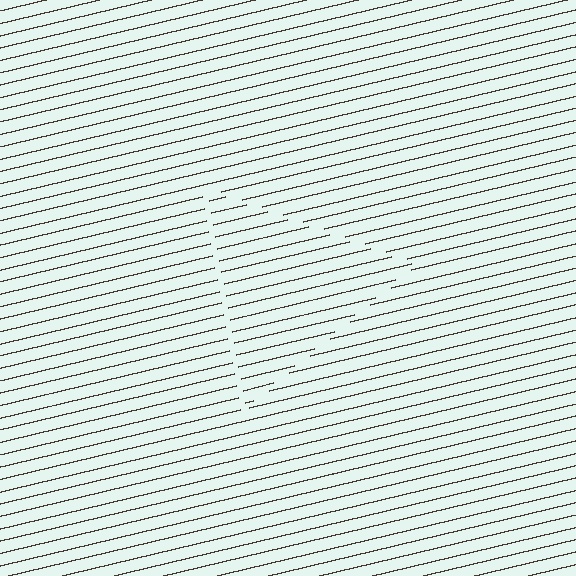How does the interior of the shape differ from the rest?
The interior of the shape contains the same grating, shifted by half a period — the contour is defined by the phase discontinuity where line-ends from the inner and outer gratings abut.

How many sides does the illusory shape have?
3 sides — the line-ends trace a triangle.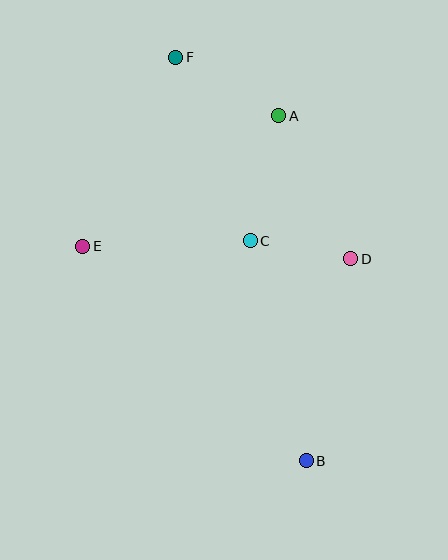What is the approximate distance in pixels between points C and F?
The distance between C and F is approximately 198 pixels.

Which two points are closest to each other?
Points C and D are closest to each other.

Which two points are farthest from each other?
Points B and F are farthest from each other.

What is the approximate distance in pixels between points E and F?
The distance between E and F is approximately 210 pixels.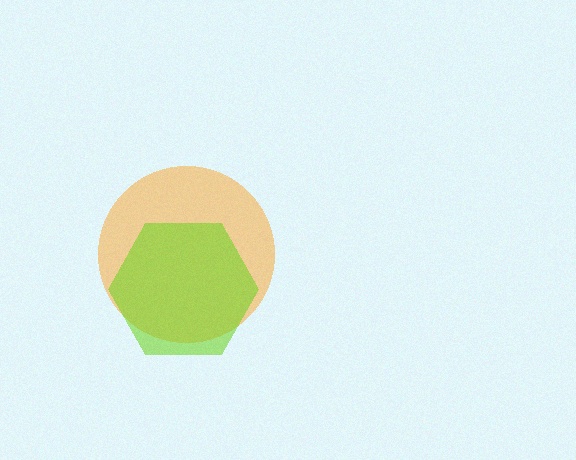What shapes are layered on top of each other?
The layered shapes are: an orange circle, a lime hexagon.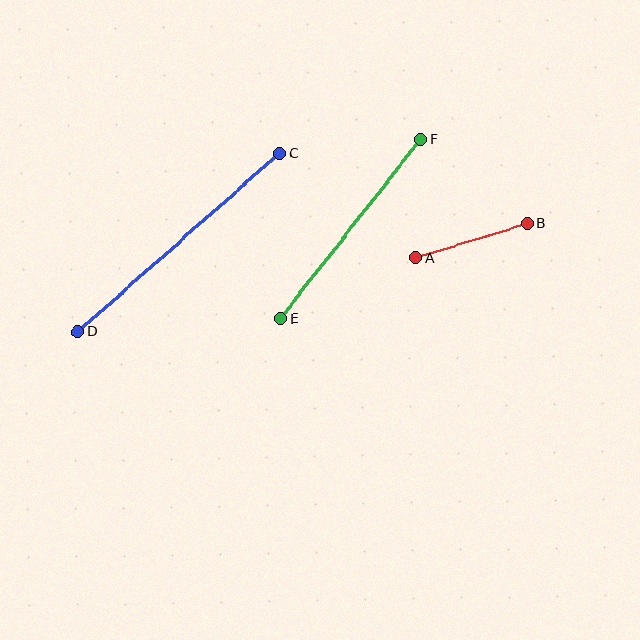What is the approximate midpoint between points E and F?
The midpoint is at approximately (351, 229) pixels.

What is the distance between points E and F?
The distance is approximately 227 pixels.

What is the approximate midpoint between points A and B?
The midpoint is at approximately (472, 241) pixels.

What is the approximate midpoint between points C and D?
The midpoint is at approximately (179, 243) pixels.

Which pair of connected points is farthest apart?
Points C and D are farthest apart.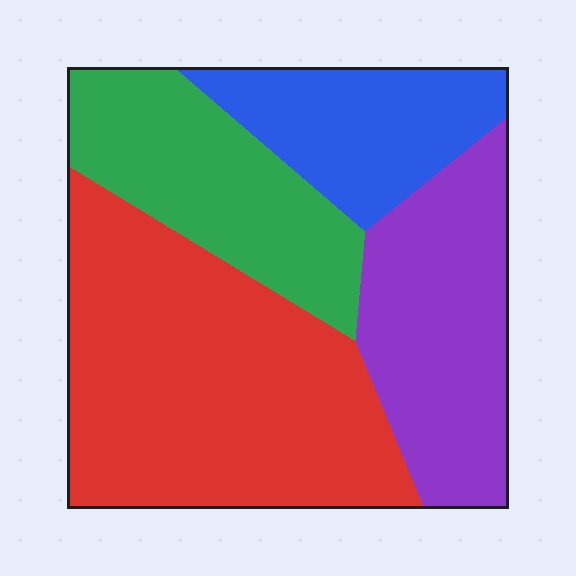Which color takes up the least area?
Blue, at roughly 15%.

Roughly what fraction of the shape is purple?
Purple covers about 25% of the shape.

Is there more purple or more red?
Red.